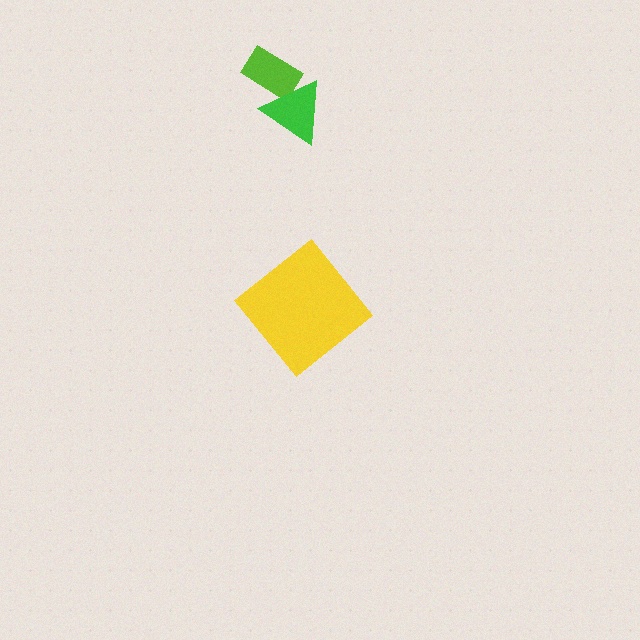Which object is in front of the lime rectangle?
The green triangle is in front of the lime rectangle.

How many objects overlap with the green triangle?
1 object overlaps with the green triangle.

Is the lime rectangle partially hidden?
Yes, it is partially covered by another shape.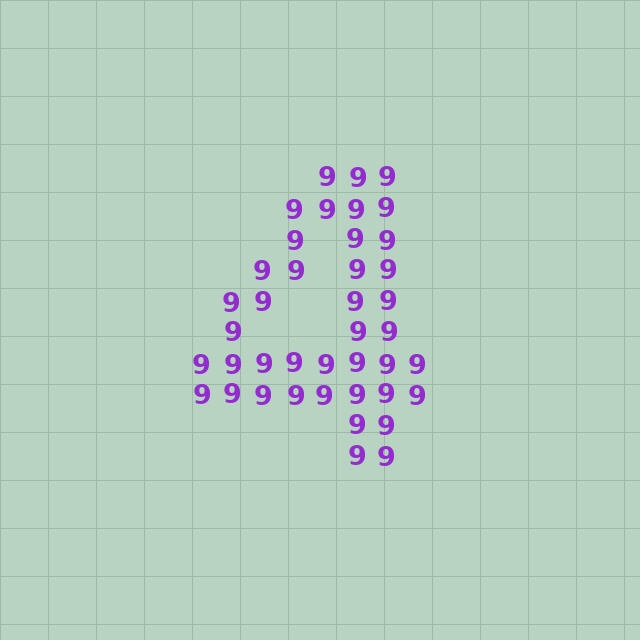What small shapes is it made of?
It is made of small digit 9's.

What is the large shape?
The large shape is the digit 4.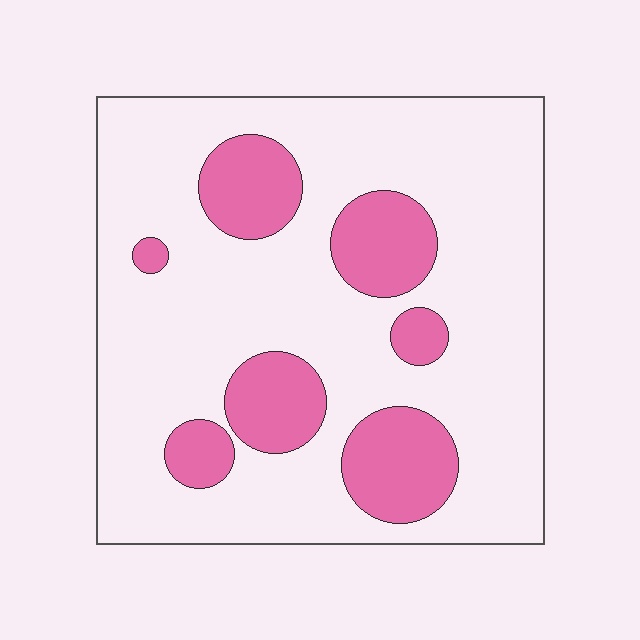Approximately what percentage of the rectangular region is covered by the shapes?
Approximately 20%.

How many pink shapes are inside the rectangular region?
7.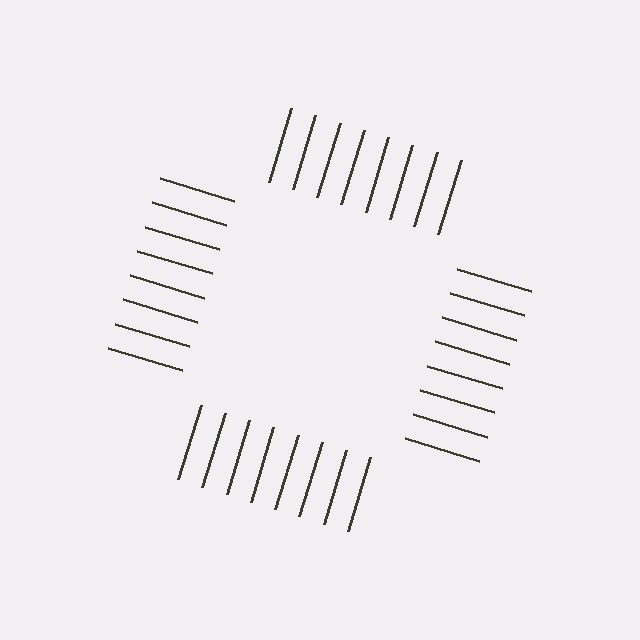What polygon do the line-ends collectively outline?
An illusory square — the line segments terminate on its edges but no continuous stroke is drawn.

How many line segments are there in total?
32 — 8 along each of the 4 edges.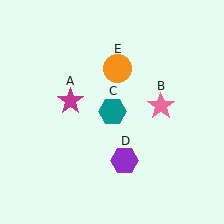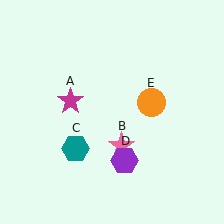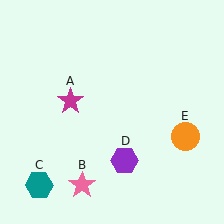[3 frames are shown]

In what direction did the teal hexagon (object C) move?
The teal hexagon (object C) moved down and to the left.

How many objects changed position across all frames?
3 objects changed position: pink star (object B), teal hexagon (object C), orange circle (object E).